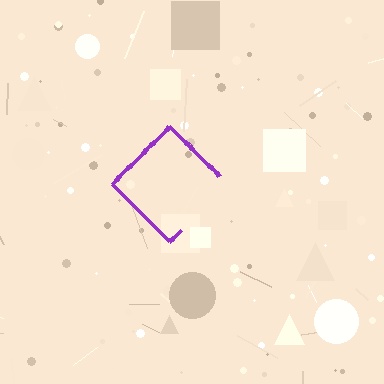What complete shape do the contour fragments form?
The contour fragments form a diamond.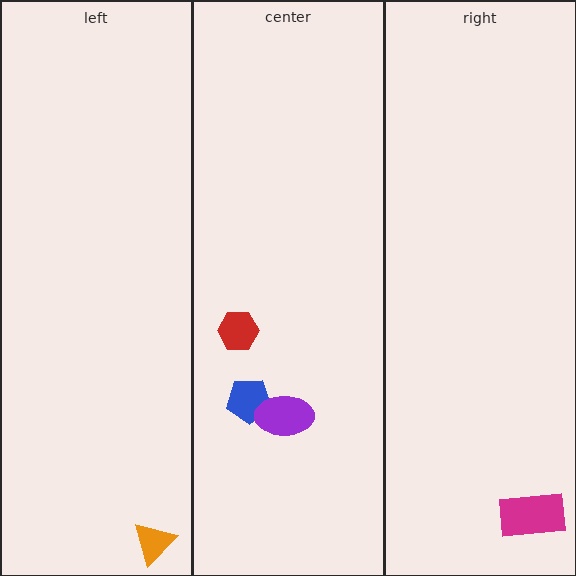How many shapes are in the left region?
1.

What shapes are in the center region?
The red hexagon, the blue pentagon, the purple ellipse.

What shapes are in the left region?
The orange triangle.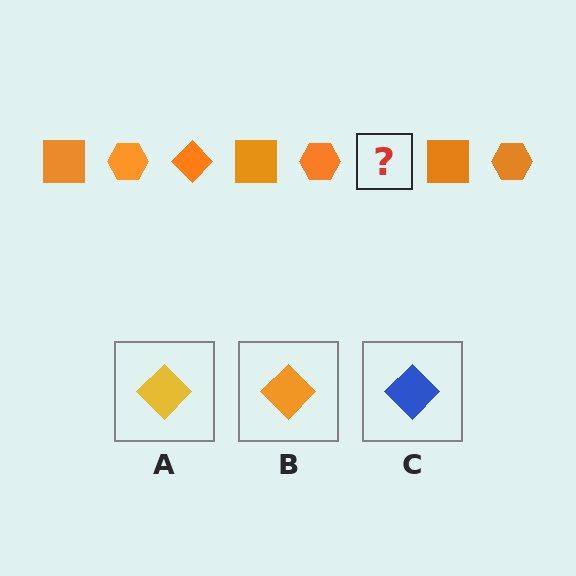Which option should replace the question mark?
Option B.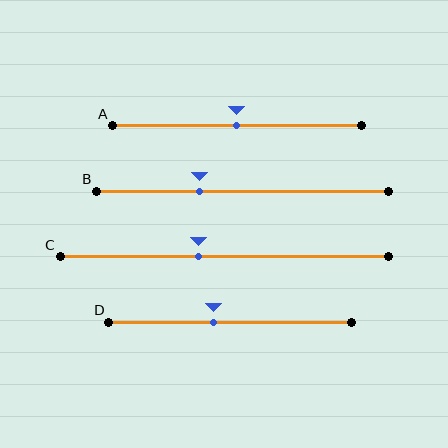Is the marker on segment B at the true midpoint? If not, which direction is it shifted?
No, the marker on segment B is shifted to the left by about 15% of the segment length.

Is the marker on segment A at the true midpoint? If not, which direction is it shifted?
Yes, the marker on segment A is at the true midpoint.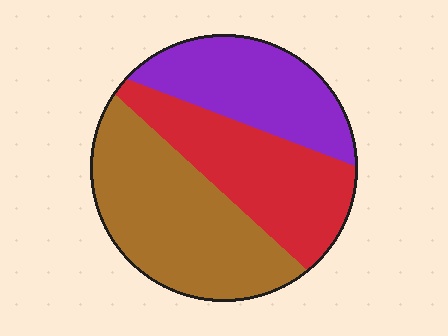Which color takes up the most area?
Brown, at roughly 40%.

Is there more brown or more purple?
Brown.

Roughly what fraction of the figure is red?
Red covers about 30% of the figure.